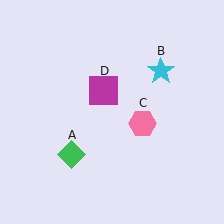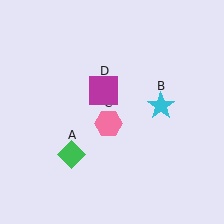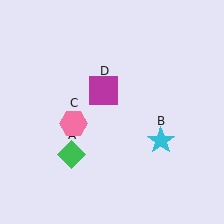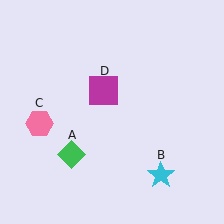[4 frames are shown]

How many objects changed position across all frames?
2 objects changed position: cyan star (object B), pink hexagon (object C).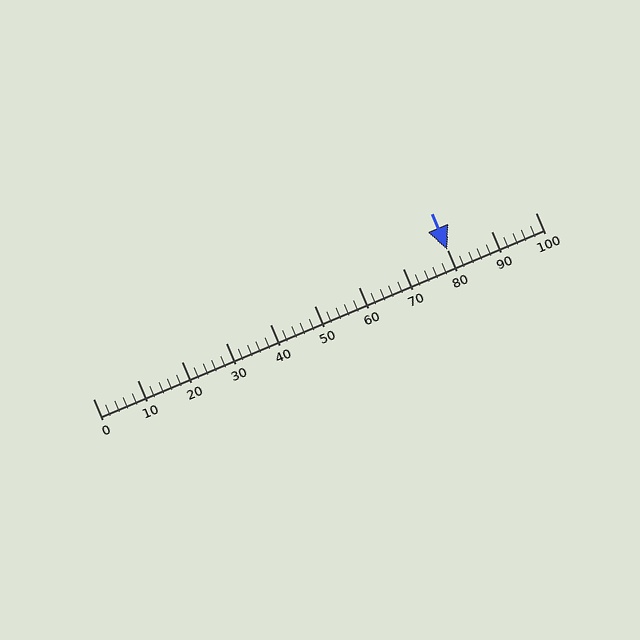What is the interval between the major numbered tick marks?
The major tick marks are spaced 10 units apart.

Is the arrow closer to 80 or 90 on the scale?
The arrow is closer to 80.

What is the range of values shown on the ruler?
The ruler shows values from 0 to 100.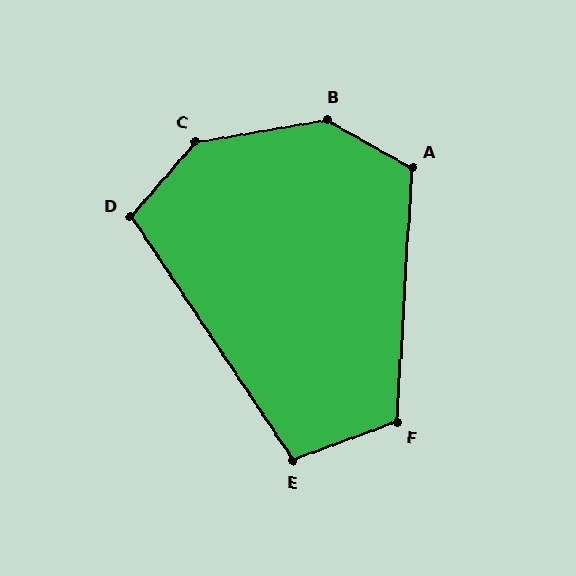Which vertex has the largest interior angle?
C, at approximately 141 degrees.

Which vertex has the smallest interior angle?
E, at approximately 103 degrees.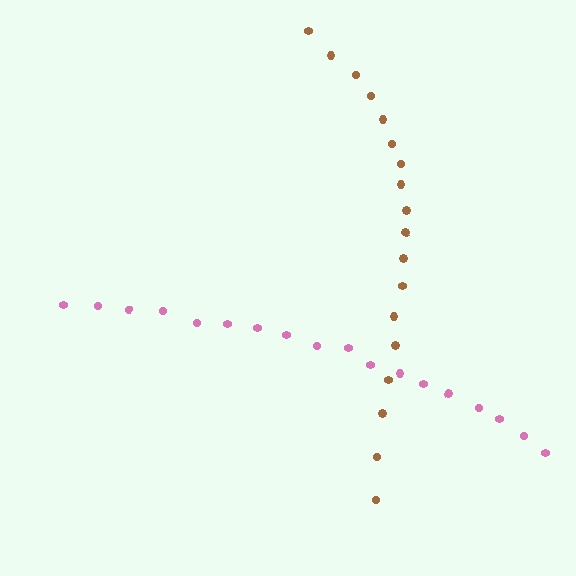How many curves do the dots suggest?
There are 2 distinct paths.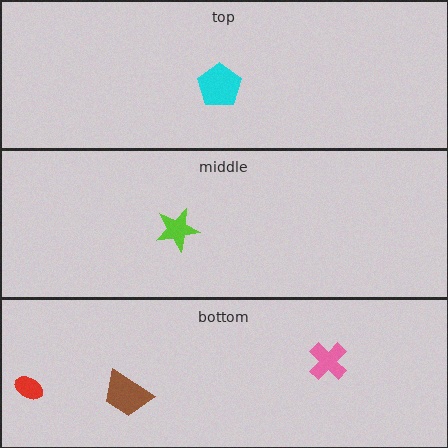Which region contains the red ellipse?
The bottom region.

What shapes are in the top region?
The cyan pentagon.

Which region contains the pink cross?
The bottom region.